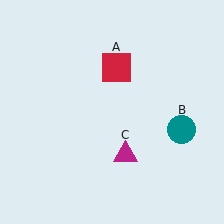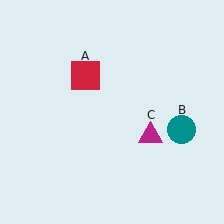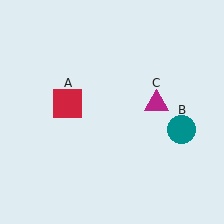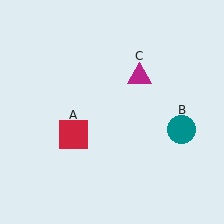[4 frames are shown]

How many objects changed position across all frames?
2 objects changed position: red square (object A), magenta triangle (object C).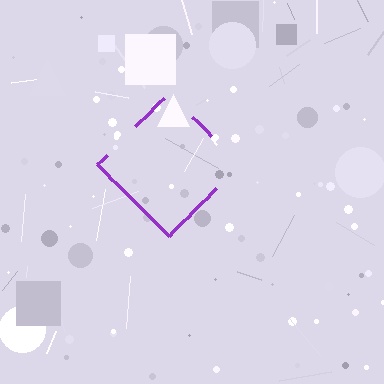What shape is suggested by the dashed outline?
The dashed outline suggests a diamond.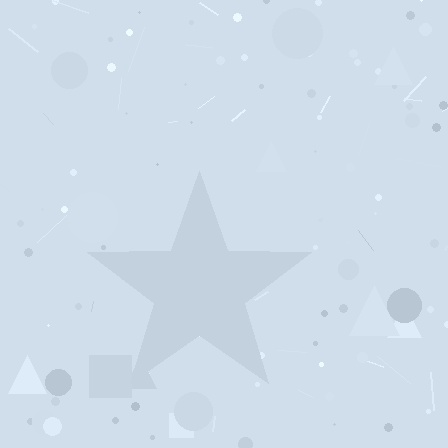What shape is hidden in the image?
A star is hidden in the image.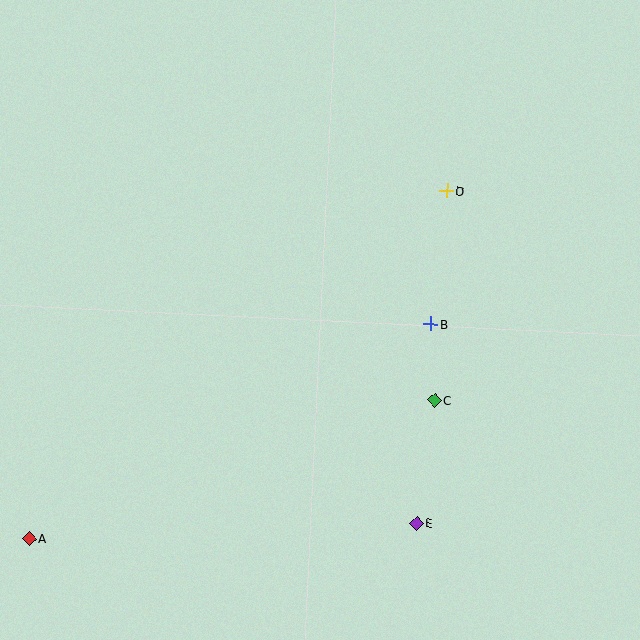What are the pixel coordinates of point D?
Point D is at (447, 191).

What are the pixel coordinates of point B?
Point B is at (431, 324).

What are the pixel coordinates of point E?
Point E is at (417, 523).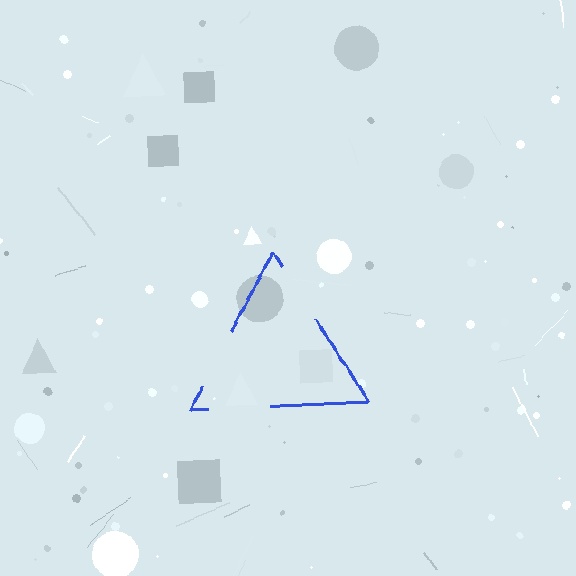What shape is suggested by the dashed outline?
The dashed outline suggests a triangle.